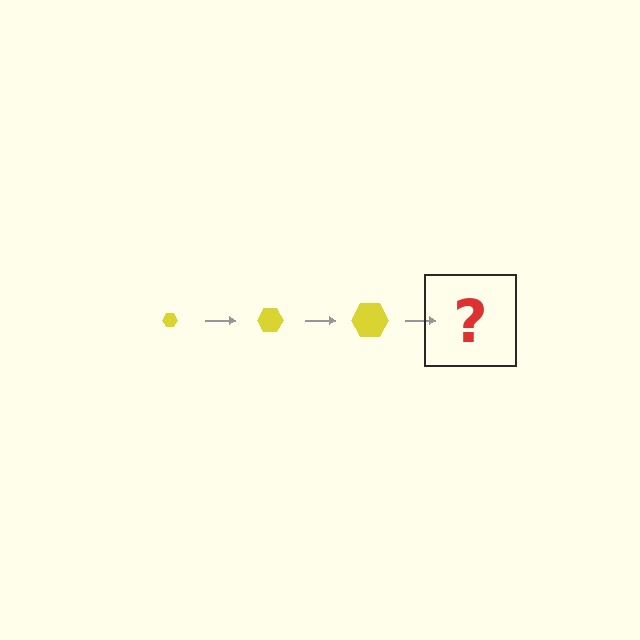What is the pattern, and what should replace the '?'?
The pattern is that the hexagon gets progressively larger each step. The '?' should be a yellow hexagon, larger than the previous one.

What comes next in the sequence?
The next element should be a yellow hexagon, larger than the previous one.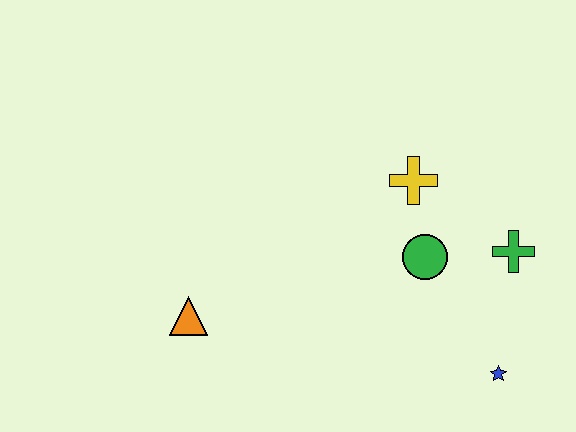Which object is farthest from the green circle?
The orange triangle is farthest from the green circle.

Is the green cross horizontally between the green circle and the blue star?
No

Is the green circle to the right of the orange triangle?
Yes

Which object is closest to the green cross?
The green circle is closest to the green cross.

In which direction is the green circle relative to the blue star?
The green circle is above the blue star.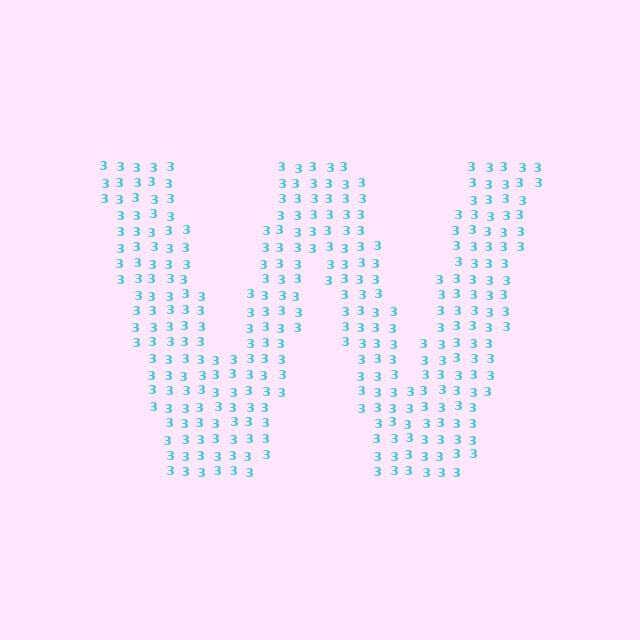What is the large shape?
The large shape is the letter W.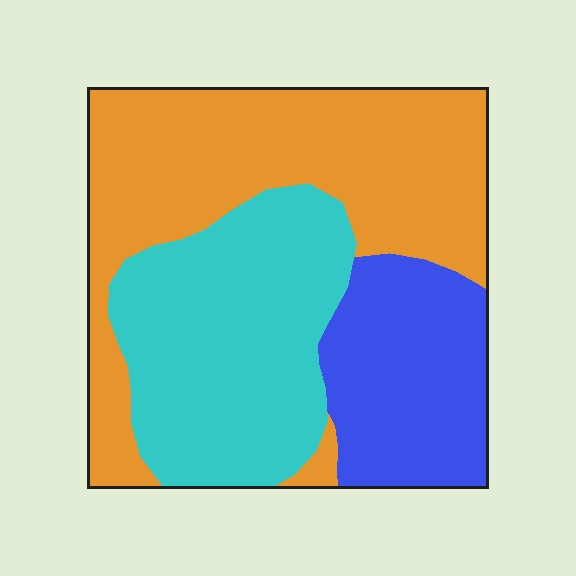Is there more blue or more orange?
Orange.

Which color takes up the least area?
Blue, at roughly 20%.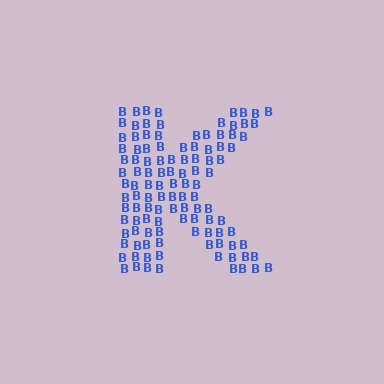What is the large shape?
The large shape is the letter K.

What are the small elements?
The small elements are letter B's.